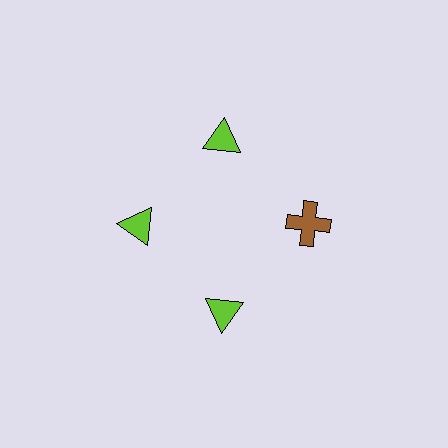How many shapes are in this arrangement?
There are 4 shapes arranged in a ring pattern.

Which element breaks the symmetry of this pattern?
The brown cross at roughly the 3 o'clock position breaks the symmetry. All other shapes are lime triangles.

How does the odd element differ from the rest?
It differs in both color (brown instead of lime) and shape (cross instead of triangle).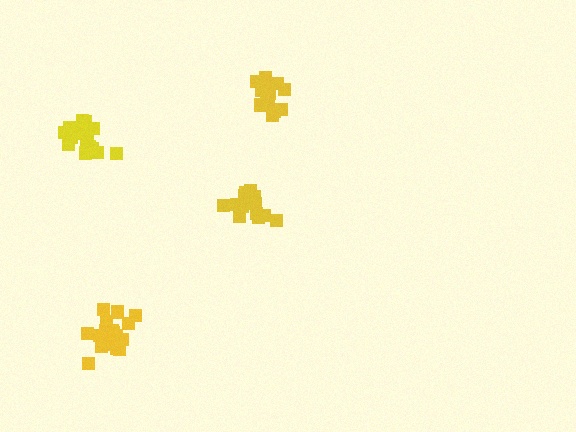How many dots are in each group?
Group 1: 16 dots, Group 2: 18 dots, Group 3: 20 dots, Group 4: 16 dots (70 total).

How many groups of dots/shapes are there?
There are 4 groups.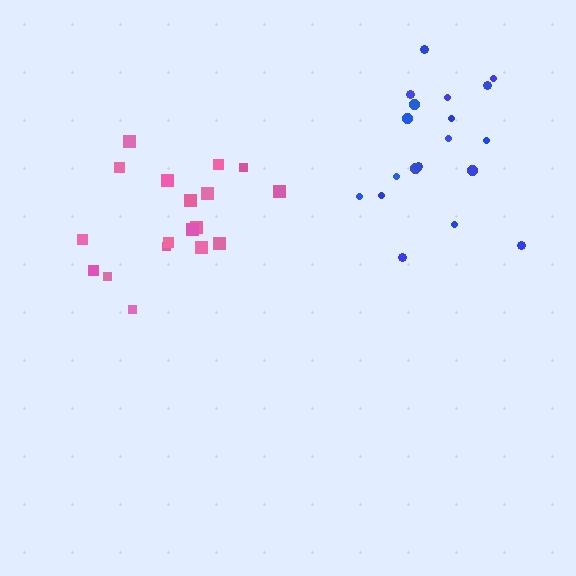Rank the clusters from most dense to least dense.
blue, pink.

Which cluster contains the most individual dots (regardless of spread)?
Blue (19).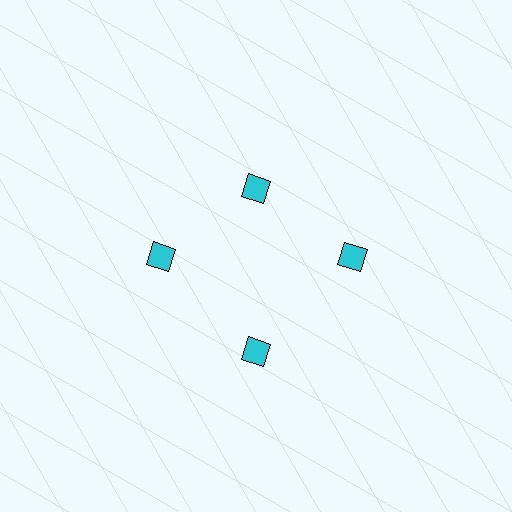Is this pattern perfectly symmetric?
No. The 4 cyan diamonds are arranged in a ring, but one element near the 12 o'clock position is pulled inward toward the center, breaking the 4-fold rotational symmetry.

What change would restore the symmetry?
The symmetry would be restored by moving it outward, back onto the ring so that all 4 diamonds sit at equal angles and equal distance from the center.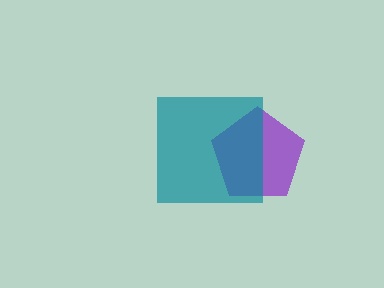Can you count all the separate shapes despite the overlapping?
Yes, there are 2 separate shapes.